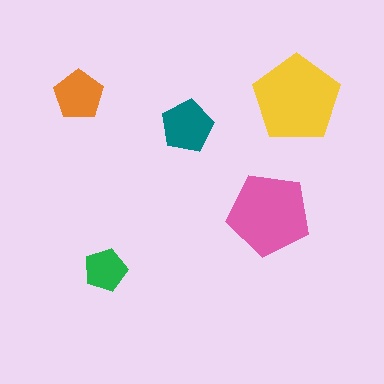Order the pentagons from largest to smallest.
the yellow one, the pink one, the teal one, the orange one, the green one.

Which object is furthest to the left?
The orange pentagon is leftmost.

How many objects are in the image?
There are 5 objects in the image.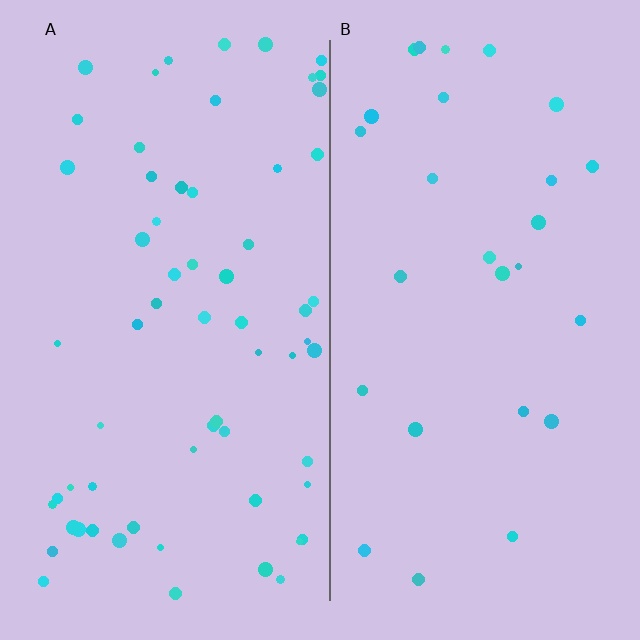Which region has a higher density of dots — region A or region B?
A (the left).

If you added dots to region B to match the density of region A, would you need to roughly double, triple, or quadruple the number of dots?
Approximately double.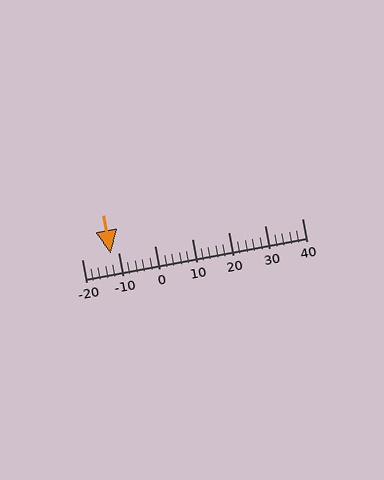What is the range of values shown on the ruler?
The ruler shows values from -20 to 40.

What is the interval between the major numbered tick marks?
The major tick marks are spaced 10 units apart.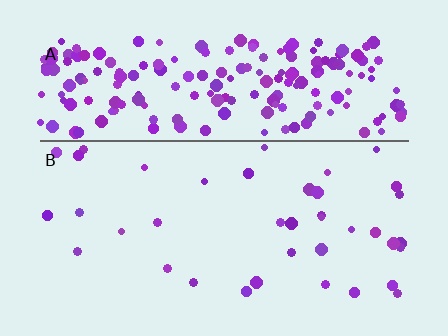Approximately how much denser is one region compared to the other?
Approximately 5.7× — region A over region B.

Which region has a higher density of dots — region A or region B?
A (the top).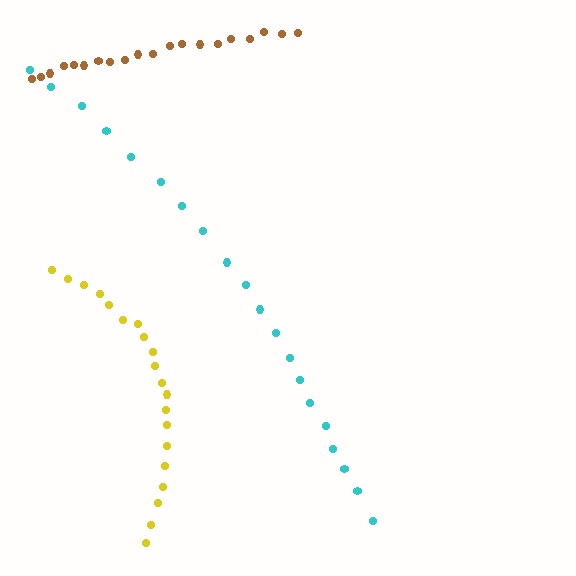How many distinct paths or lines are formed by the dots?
There are 3 distinct paths.